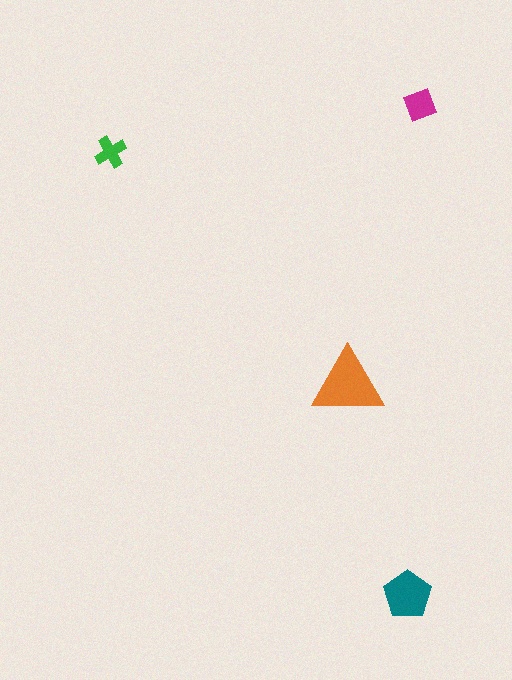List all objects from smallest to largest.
The green cross, the magenta square, the teal pentagon, the orange triangle.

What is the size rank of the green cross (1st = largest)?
4th.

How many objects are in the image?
There are 4 objects in the image.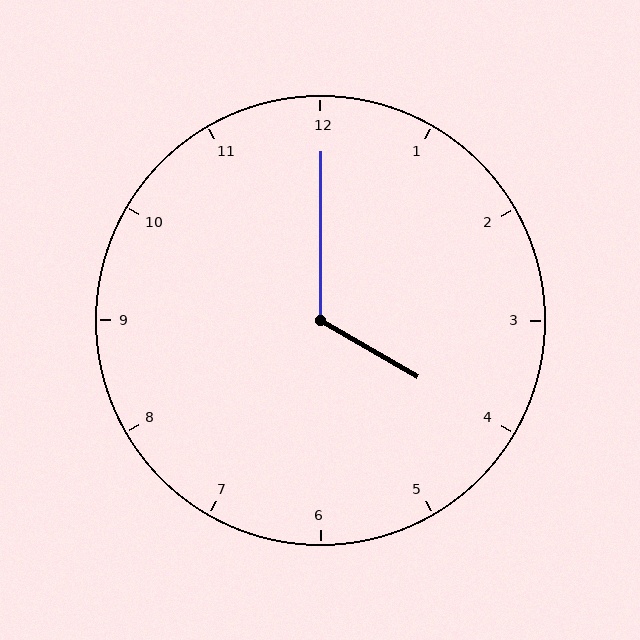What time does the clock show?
4:00.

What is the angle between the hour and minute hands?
Approximately 120 degrees.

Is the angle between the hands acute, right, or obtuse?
It is obtuse.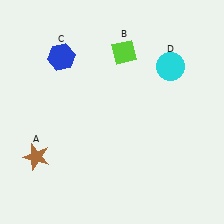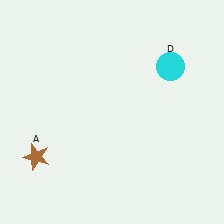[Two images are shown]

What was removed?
The blue hexagon (C), the lime diamond (B) were removed in Image 2.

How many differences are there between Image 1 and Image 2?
There are 2 differences between the two images.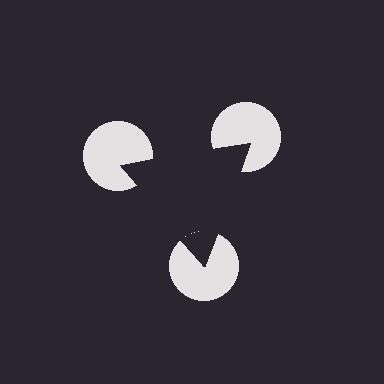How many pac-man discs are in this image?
There are 3 — one at each vertex of the illusory triangle.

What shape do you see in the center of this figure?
An illusory triangle — its edges are inferred from the aligned wedge cuts in the pac-man discs, not physically drawn.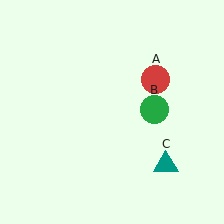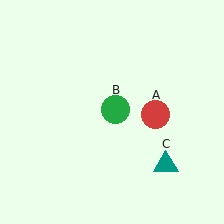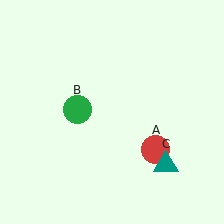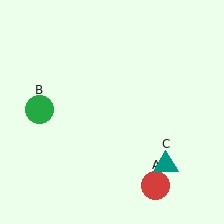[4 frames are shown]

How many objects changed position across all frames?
2 objects changed position: red circle (object A), green circle (object B).